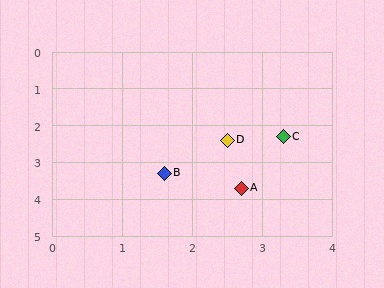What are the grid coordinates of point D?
Point D is at approximately (2.5, 2.4).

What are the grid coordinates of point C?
Point C is at approximately (3.3, 2.3).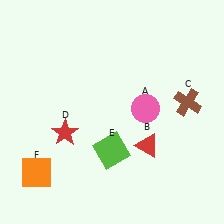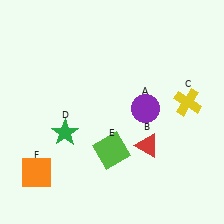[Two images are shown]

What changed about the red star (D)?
In Image 1, D is red. In Image 2, it changed to green.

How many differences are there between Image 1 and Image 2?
There are 3 differences between the two images.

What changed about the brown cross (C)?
In Image 1, C is brown. In Image 2, it changed to yellow.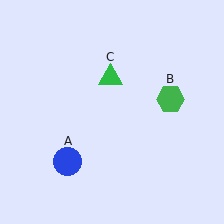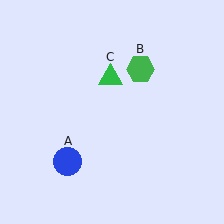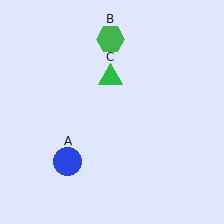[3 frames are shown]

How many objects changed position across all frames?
1 object changed position: green hexagon (object B).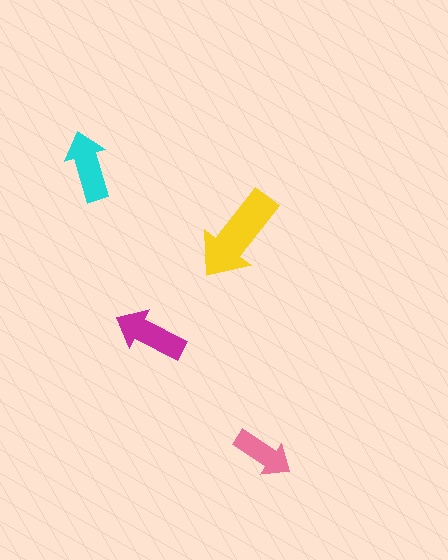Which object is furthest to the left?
The cyan arrow is leftmost.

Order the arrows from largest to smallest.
the yellow one, the magenta one, the cyan one, the pink one.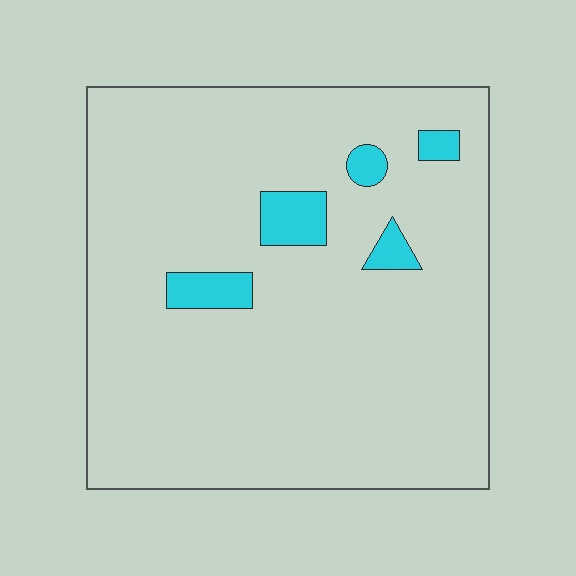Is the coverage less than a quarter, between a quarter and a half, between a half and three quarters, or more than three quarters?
Less than a quarter.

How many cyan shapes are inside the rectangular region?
5.